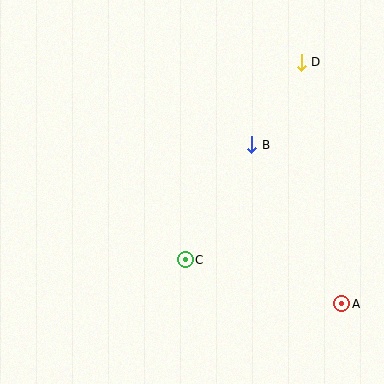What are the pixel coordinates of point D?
Point D is at (301, 62).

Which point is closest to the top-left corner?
Point B is closest to the top-left corner.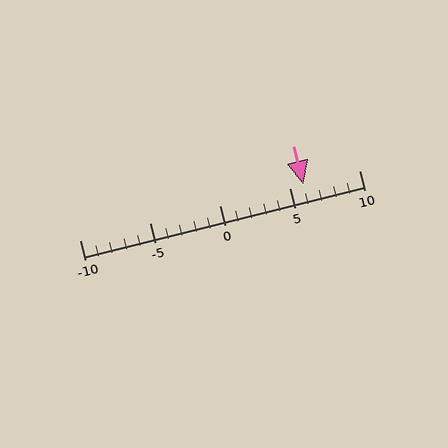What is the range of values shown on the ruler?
The ruler shows values from -10 to 10.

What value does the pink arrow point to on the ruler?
The pink arrow points to approximately 6.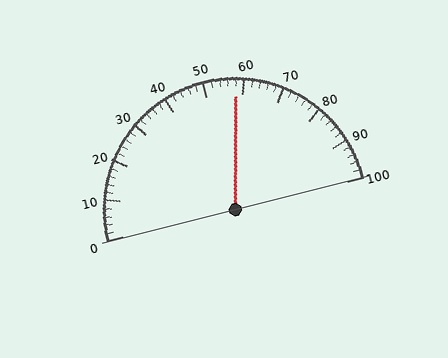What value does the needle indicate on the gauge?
The needle indicates approximately 58.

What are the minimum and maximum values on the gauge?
The gauge ranges from 0 to 100.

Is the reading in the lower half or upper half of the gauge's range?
The reading is in the upper half of the range (0 to 100).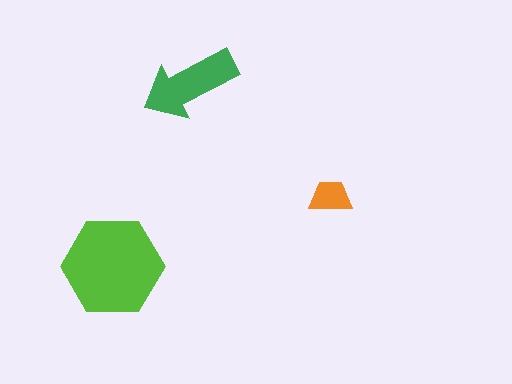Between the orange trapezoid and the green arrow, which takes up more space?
The green arrow.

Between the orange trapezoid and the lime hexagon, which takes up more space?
The lime hexagon.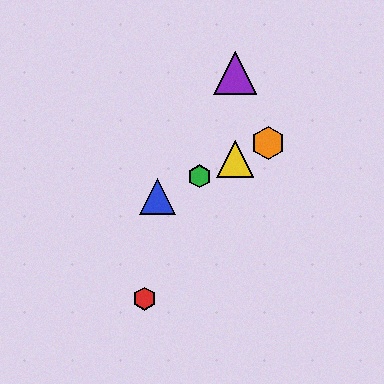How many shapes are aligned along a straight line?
4 shapes (the blue triangle, the green hexagon, the yellow triangle, the orange hexagon) are aligned along a straight line.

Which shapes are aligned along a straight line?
The blue triangle, the green hexagon, the yellow triangle, the orange hexagon are aligned along a straight line.